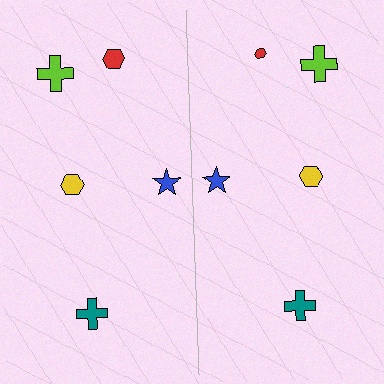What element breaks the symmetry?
The red hexagon on the right side has a different size than its mirror counterpart.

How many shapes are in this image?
There are 10 shapes in this image.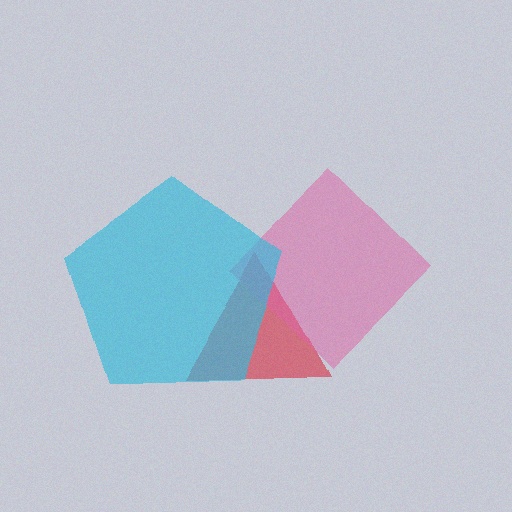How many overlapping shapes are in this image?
There are 3 overlapping shapes in the image.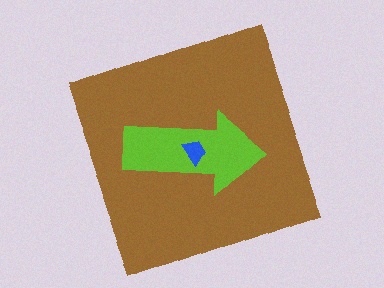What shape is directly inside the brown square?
The lime arrow.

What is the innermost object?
The blue trapezoid.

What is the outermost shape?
The brown square.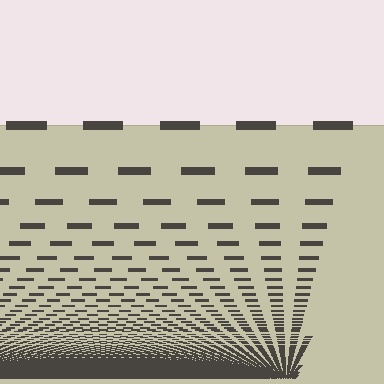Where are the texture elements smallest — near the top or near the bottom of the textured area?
Near the bottom.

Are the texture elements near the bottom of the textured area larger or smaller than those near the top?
Smaller. The gradient is inverted — elements near the bottom are smaller and denser.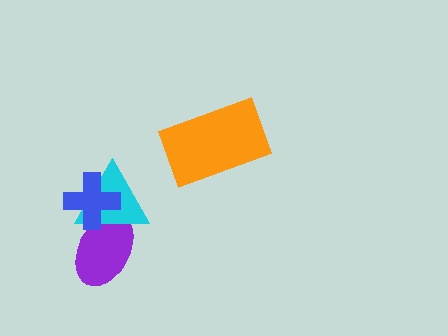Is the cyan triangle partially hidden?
Yes, it is partially covered by another shape.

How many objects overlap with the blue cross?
2 objects overlap with the blue cross.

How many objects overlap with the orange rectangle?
0 objects overlap with the orange rectangle.